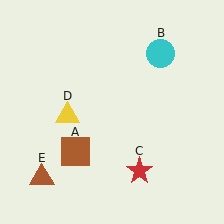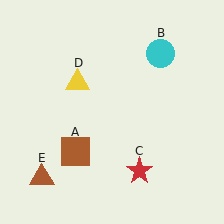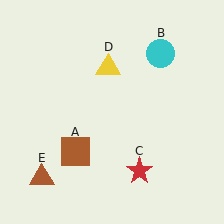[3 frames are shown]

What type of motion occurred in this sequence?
The yellow triangle (object D) rotated clockwise around the center of the scene.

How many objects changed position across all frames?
1 object changed position: yellow triangle (object D).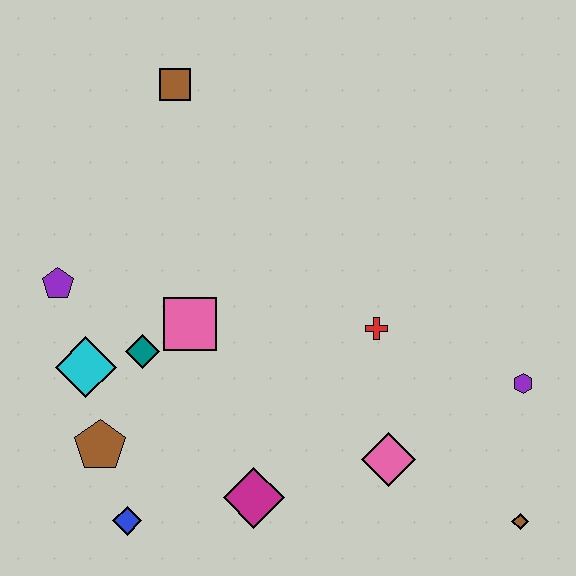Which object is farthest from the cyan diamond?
The brown diamond is farthest from the cyan diamond.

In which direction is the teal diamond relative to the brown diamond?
The teal diamond is to the left of the brown diamond.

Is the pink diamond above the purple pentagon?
No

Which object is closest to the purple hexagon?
The brown diamond is closest to the purple hexagon.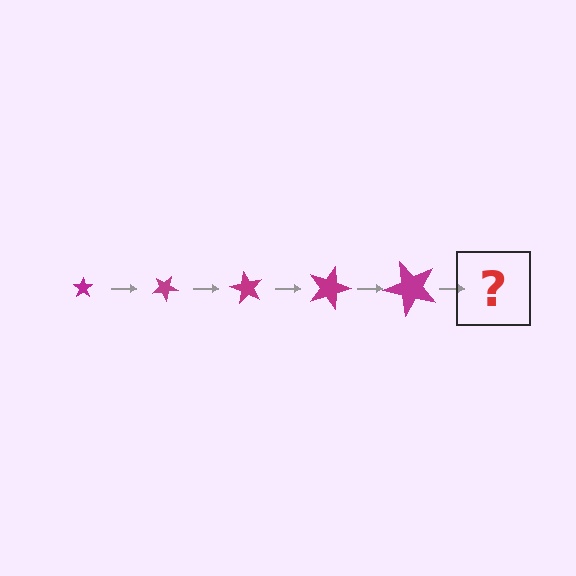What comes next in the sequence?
The next element should be a star, larger than the previous one and rotated 150 degrees from the start.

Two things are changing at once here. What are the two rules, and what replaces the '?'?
The two rules are that the star grows larger each step and it rotates 30 degrees each step. The '?' should be a star, larger than the previous one and rotated 150 degrees from the start.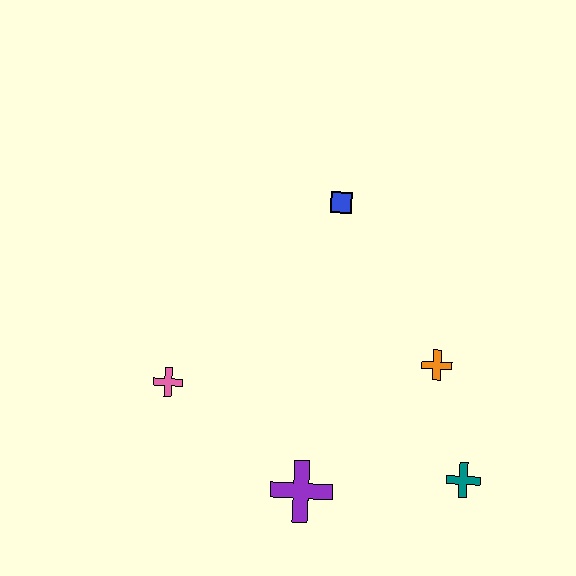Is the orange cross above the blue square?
No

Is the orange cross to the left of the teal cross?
Yes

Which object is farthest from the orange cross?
The pink cross is farthest from the orange cross.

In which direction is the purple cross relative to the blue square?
The purple cross is below the blue square.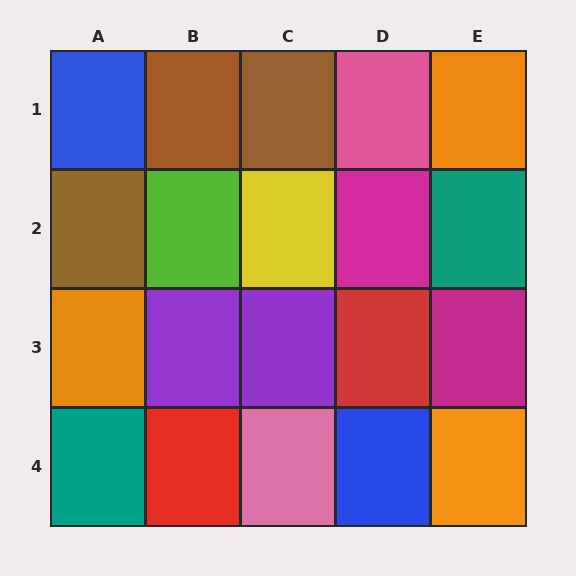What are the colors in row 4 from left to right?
Teal, red, pink, blue, orange.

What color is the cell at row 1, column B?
Brown.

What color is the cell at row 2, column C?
Yellow.